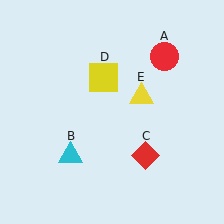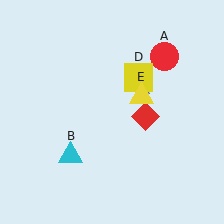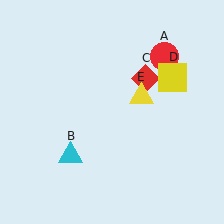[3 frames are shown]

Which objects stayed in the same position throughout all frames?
Red circle (object A) and cyan triangle (object B) and yellow triangle (object E) remained stationary.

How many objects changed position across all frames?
2 objects changed position: red diamond (object C), yellow square (object D).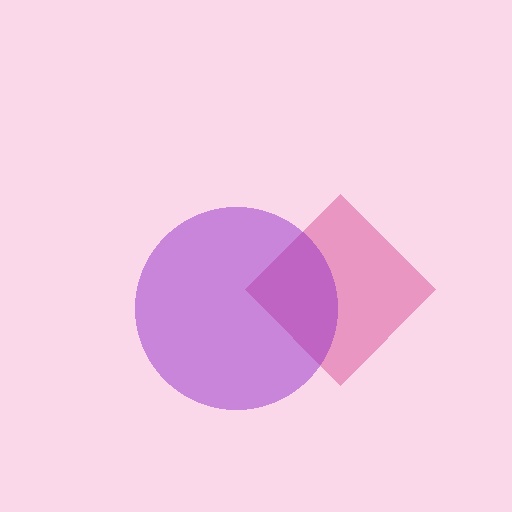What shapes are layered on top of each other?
The layered shapes are: a pink diamond, a purple circle.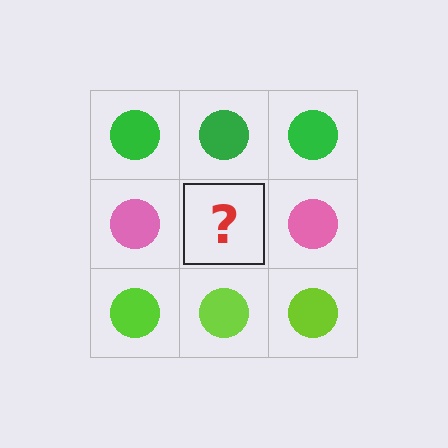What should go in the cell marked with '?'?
The missing cell should contain a pink circle.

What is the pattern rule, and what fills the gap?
The rule is that each row has a consistent color. The gap should be filled with a pink circle.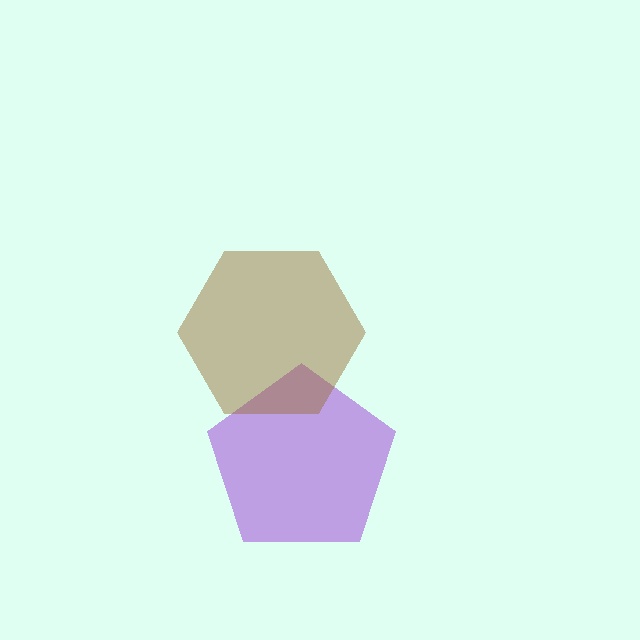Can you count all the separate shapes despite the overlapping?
Yes, there are 2 separate shapes.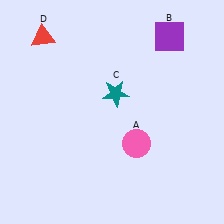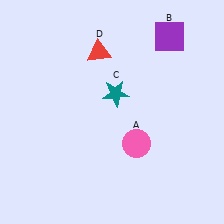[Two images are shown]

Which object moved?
The red triangle (D) moved right.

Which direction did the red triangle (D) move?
The red triangle (D) moved right.